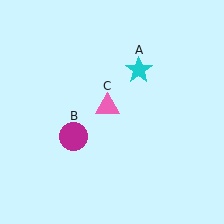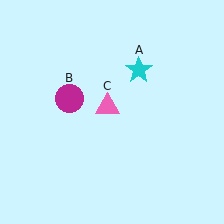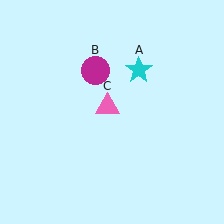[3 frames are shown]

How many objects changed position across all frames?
1 object changed position: magenta circle (object B).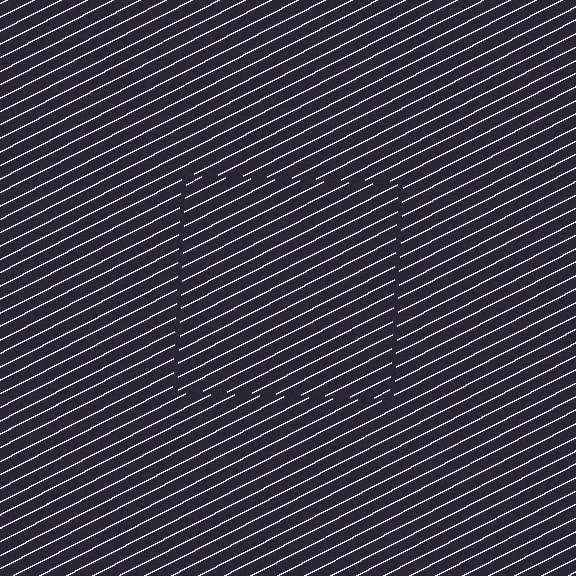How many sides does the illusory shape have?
4 sides — the line-ends trace a square.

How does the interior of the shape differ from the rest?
The interior of the shape contains the same grating, shifted by half a period — the contour is defined by the phase discontinuity where line-ends from the inner and outer gratings abut.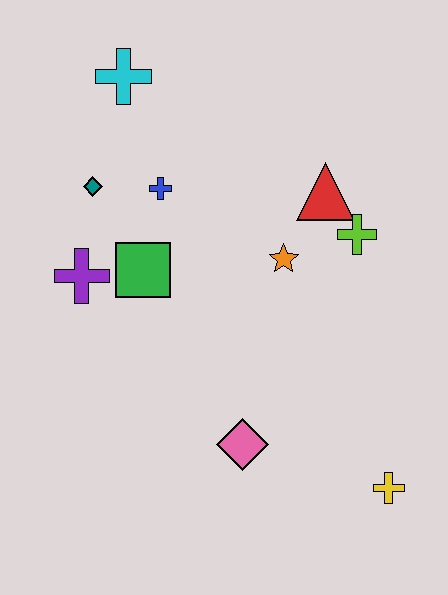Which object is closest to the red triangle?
The lime cross is closest to the red triangle.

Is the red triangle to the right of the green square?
Yes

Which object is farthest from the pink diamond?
The cyan cross is farthest from the pink diamond.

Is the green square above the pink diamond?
Yes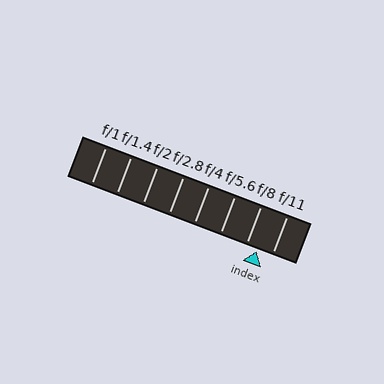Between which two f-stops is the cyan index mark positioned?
The index mark is between f/8 and f/11.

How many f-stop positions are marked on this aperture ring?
There are 8 f-stop positions marked.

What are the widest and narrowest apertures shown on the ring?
The widest aperture shown is f/1 and the narrowest is f/11.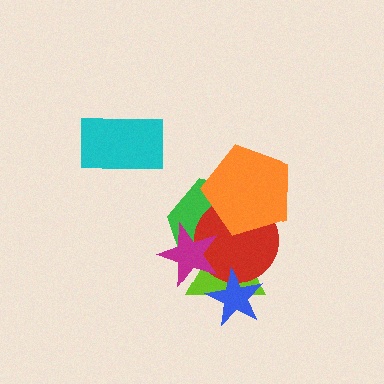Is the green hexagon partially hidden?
Yes, it is partially covered by another shape.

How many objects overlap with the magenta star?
3 objects overlap with the magenta star.